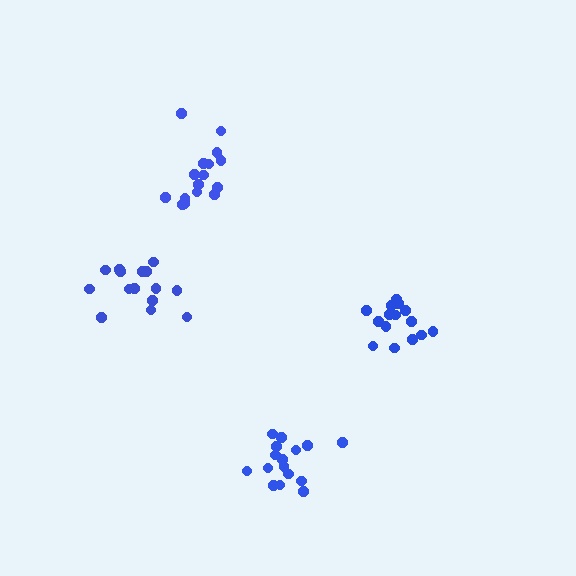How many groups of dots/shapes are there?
There are 4 groups.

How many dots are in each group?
Group 1: 16 dots, Group 2: 15 dots, Group 3: 16 dots, Group 4: 15 dots (62 total).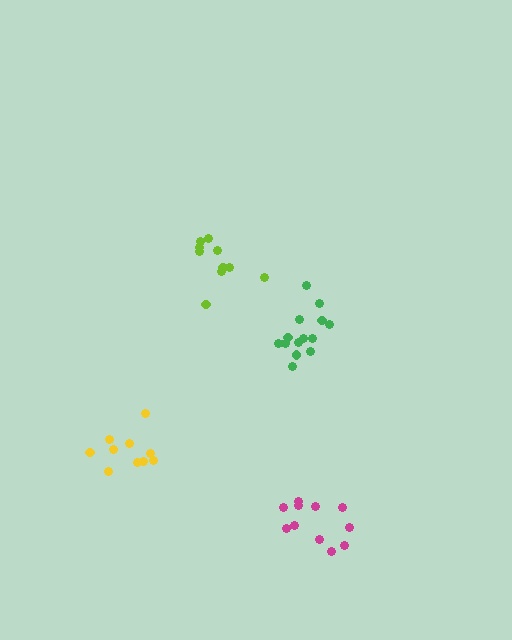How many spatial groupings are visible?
There are 4 spatial groupings.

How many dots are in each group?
Group 1: 10 dots, Group 2: 10 dots, Group 3: 11 dots, Group 4: 14 dots (45 total).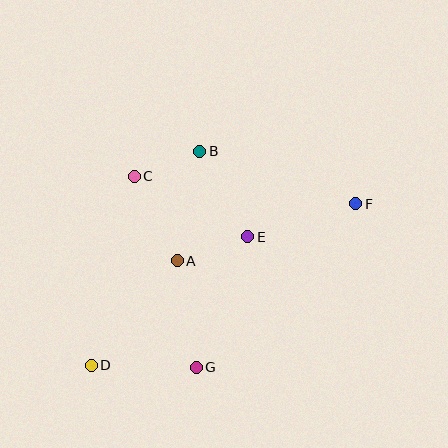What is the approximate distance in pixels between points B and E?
The distance between B and E is approximately 98 pixels.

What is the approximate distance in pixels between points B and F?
The distance between B and F is approximately 165 pixels.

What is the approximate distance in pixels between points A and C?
The distance between A and C is approximately 95 pixels.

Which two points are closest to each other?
Points B and C are closest to each other.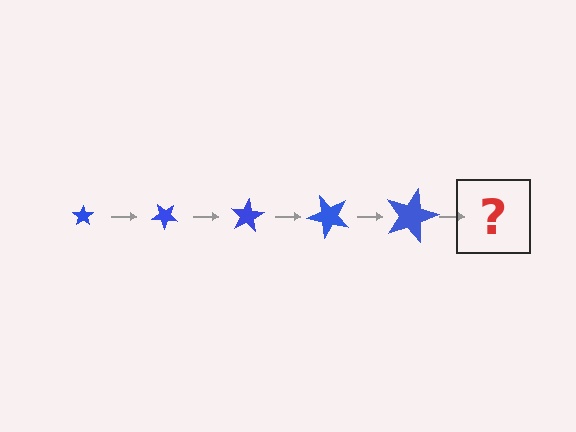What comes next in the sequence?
The next element should be a star, larger than the previous one and rotated 200 degrees from the start.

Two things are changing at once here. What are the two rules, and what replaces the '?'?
The two rules are that the star grows larger each step and it rotates 40 degrees each step. The '?' should be a star, larger than the previous one and rotated 200 degrees from the start.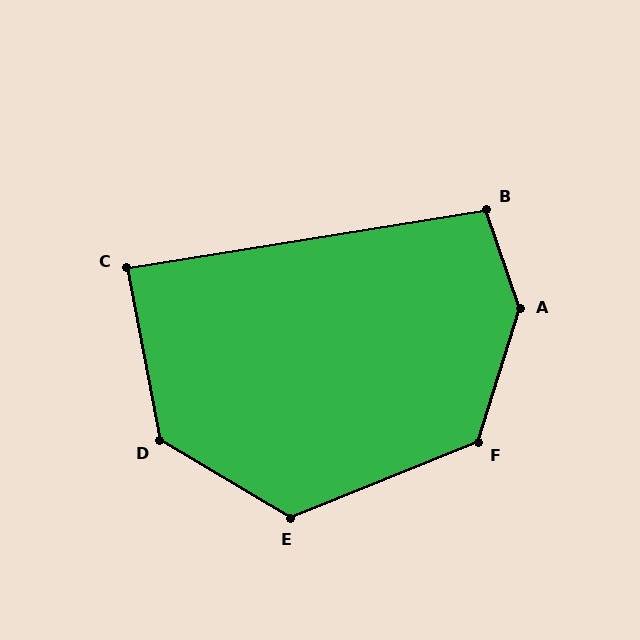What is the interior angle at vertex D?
Approximately 132 degrees (obtuse).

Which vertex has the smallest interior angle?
C, at approximately 88 degrees.